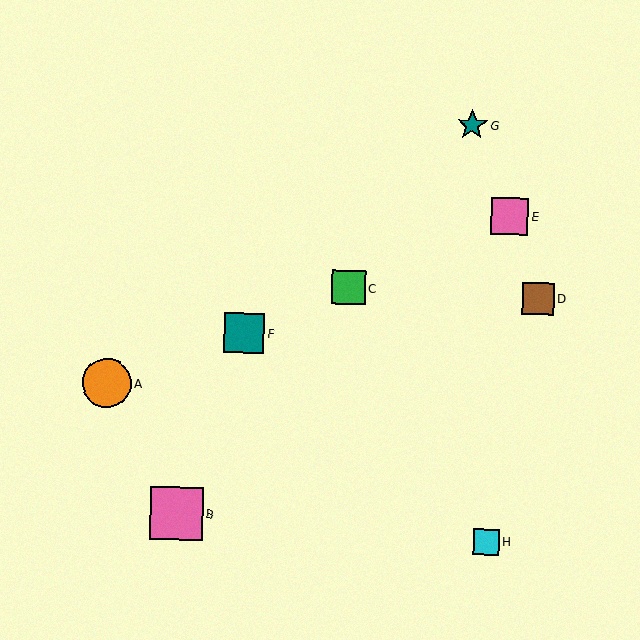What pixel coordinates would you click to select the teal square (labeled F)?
Click at (244, 333) to select the teal square F.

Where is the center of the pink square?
The center of the pink square is at (510, 216).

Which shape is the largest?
The pink square (labeled B) is the largest.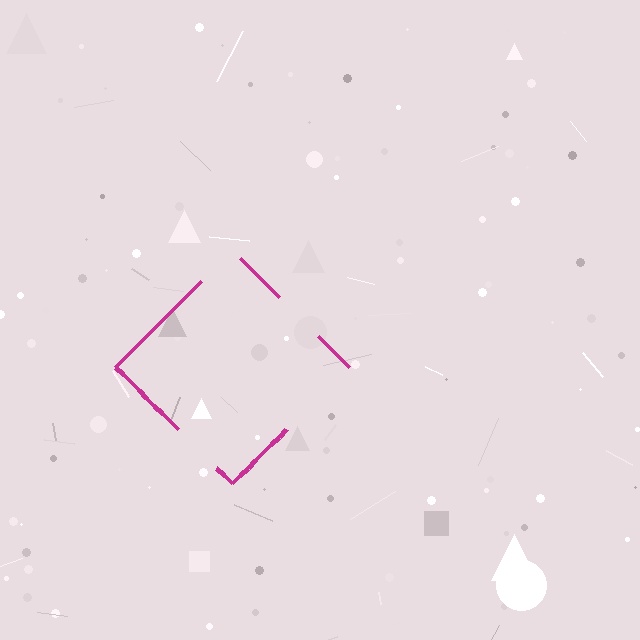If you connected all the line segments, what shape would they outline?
They would outline a diamond.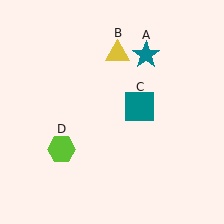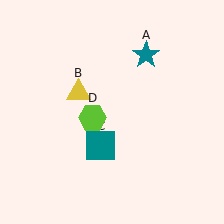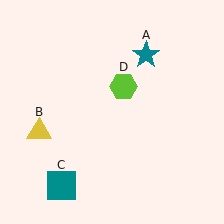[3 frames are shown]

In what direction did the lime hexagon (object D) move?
The lime hexagon (object D) moved up and to the right.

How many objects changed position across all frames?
3 objects changed position: yellow triangle (object B), teal square (object C), lime hexagon (object D).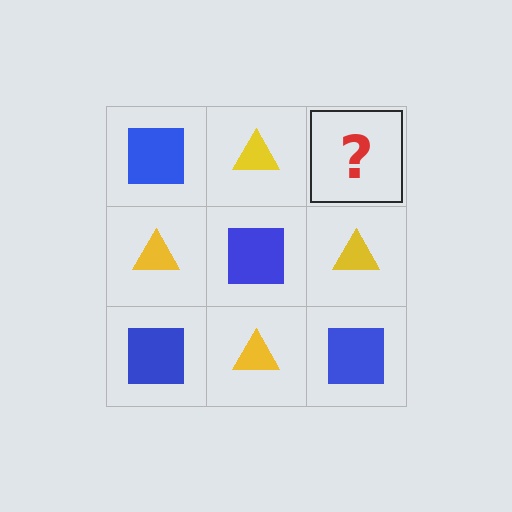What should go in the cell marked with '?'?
The missing cell should contain a blue square.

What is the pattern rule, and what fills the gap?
The rule is that it alternates blue square and yellow triangle in a checkerboard pattern. The gap should be filled with a blue square.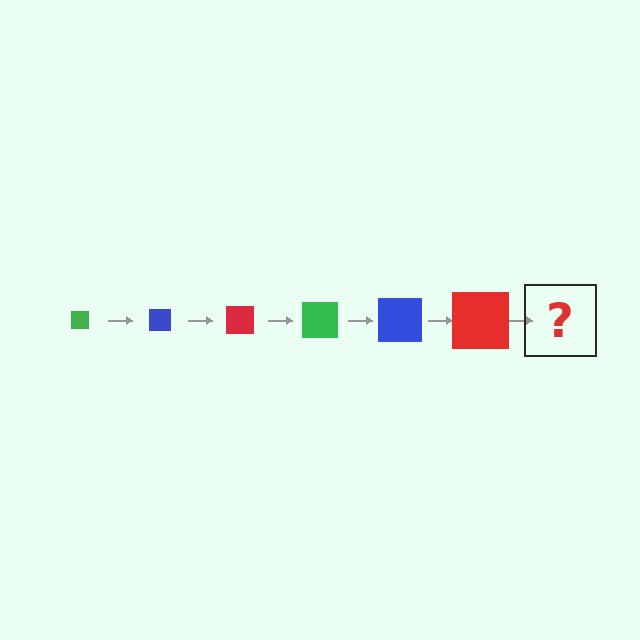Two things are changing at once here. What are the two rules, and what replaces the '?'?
The two rules are that the square grows larger each step and the color cycles through green, blue, and red. The '?' should be a green square, larger than the previous one.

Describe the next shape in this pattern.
It should be a green square, larger than the previous one.